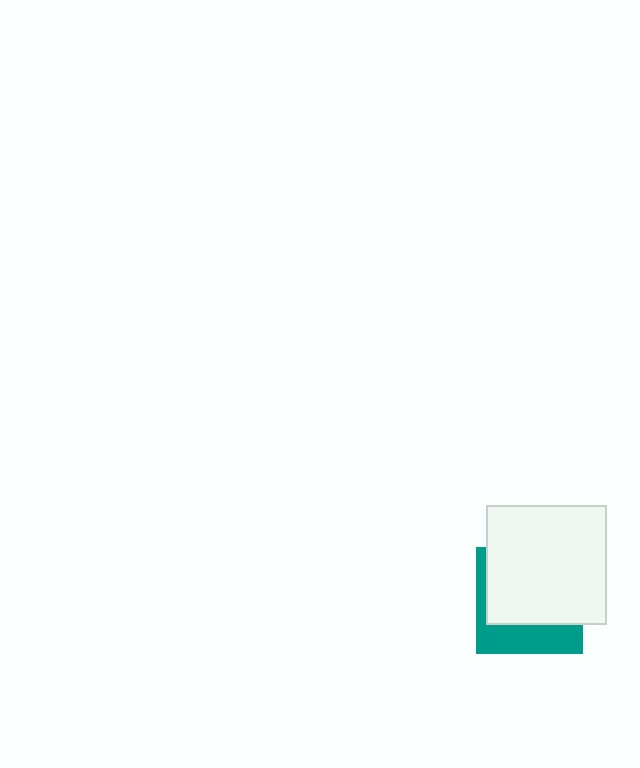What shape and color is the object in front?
The object in front is a white square.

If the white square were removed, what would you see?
You would see the complete teal square.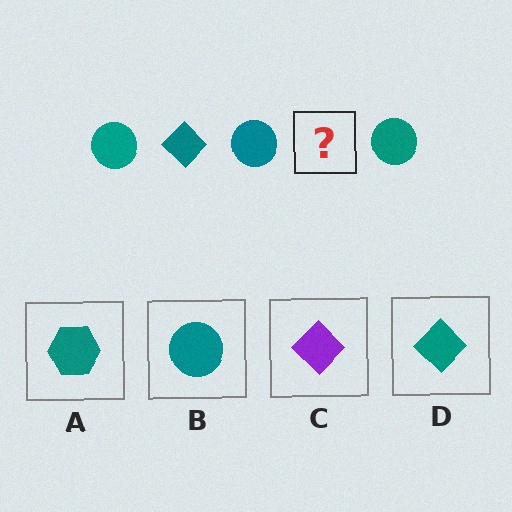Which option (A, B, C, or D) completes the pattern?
D.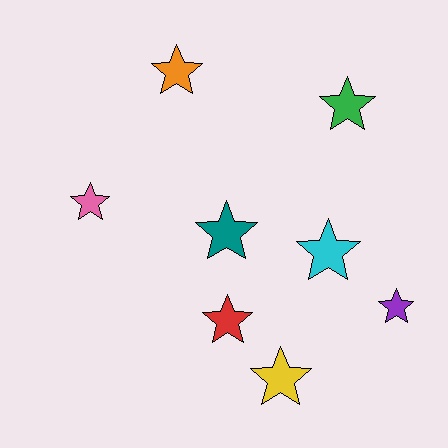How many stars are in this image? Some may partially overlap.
There are 8 stars.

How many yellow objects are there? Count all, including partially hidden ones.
There is 1 yellow object.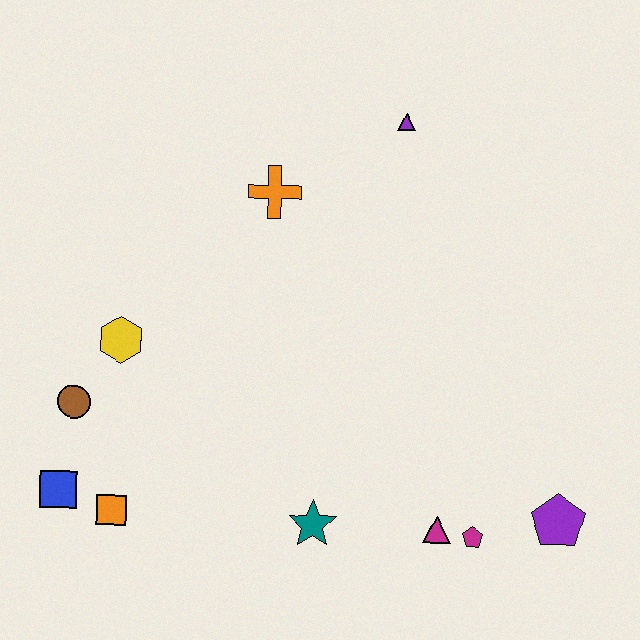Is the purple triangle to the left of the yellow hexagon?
No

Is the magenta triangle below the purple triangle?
Yes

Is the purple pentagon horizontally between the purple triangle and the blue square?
No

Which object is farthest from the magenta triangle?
The purple triangle is farthest from the magenta triangle.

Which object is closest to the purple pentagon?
The magenta pentagon is closest to the purple pentagon.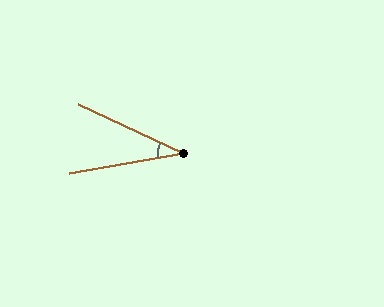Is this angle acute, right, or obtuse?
It is acute.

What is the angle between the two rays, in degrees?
Approximately 35 degrees.